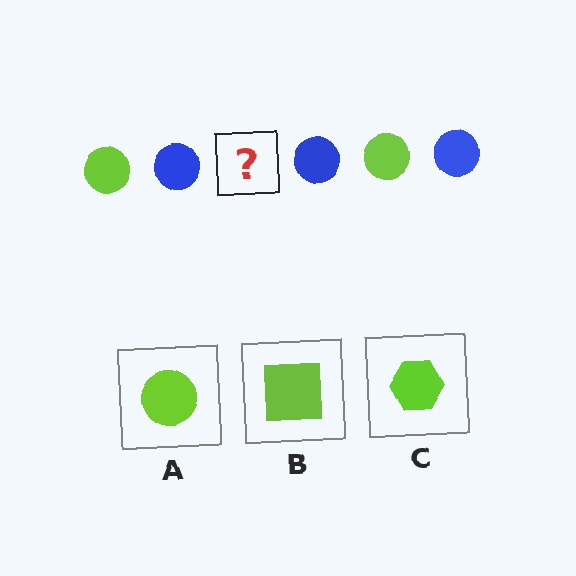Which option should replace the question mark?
Option A.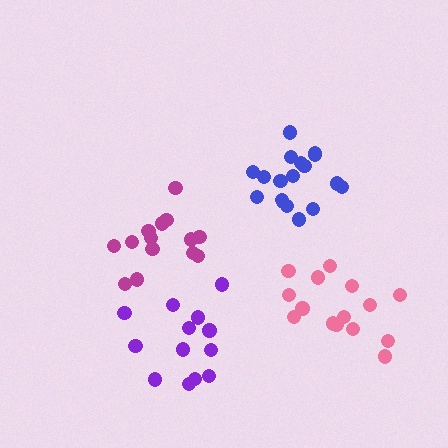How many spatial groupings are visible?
There are 4 spatial groupings.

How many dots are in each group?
Group 1: 18 dots, Group 2: 13 dots, Group 3: 14 dots, Group 4: 15 dots (60 total).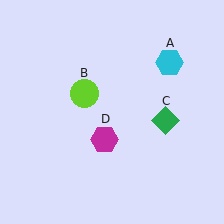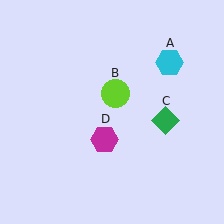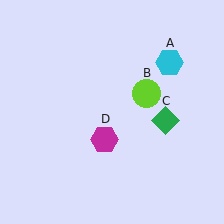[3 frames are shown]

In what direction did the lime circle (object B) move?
The lime circle (object B) moved right.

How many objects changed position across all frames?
1 object changed position: lime circle (object B).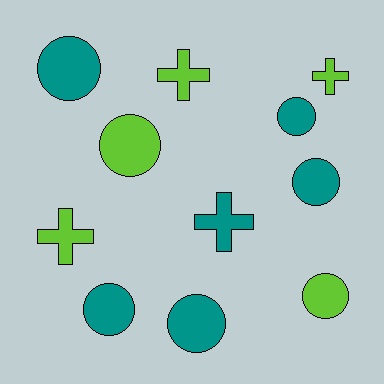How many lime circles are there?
There are 2 lime circles.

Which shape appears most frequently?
Circle, with 7 objects.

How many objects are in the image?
There are 11 objects.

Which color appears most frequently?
Teal, with 6 objects.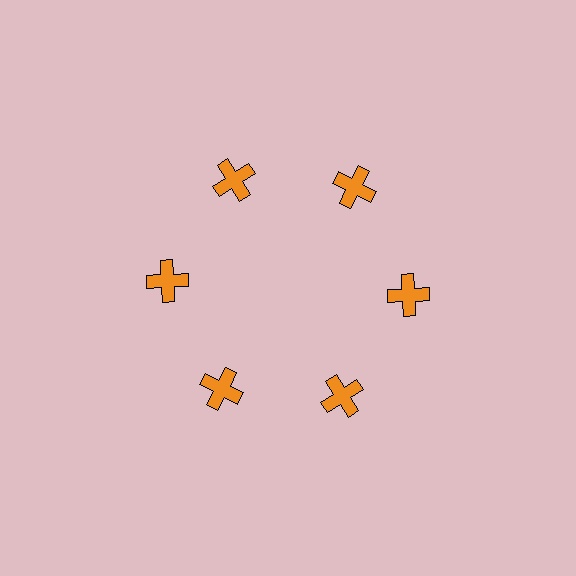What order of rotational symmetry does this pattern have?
This pattern has 6-fold rotational symmetry.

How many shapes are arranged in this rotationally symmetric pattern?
There are 6 shapes, arranged in 6 groups of 1.